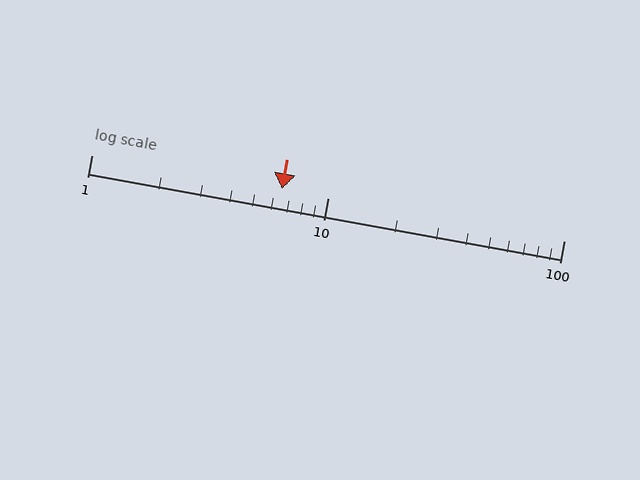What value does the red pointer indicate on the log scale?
The pointer indicates approximately 6.4.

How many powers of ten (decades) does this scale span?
The scale spans 2 decades, from 1 to 100.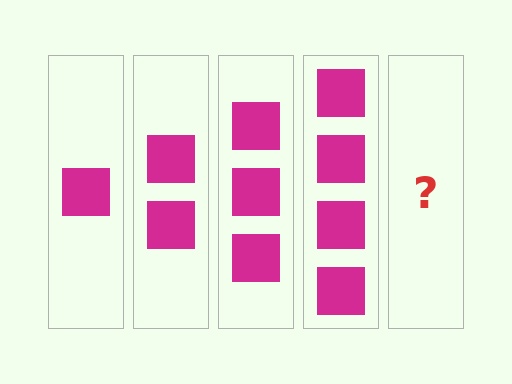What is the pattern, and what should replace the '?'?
The pattern is that each step adds one more square. The '?' should be 5 squares.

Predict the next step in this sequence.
The next step is 5 squares.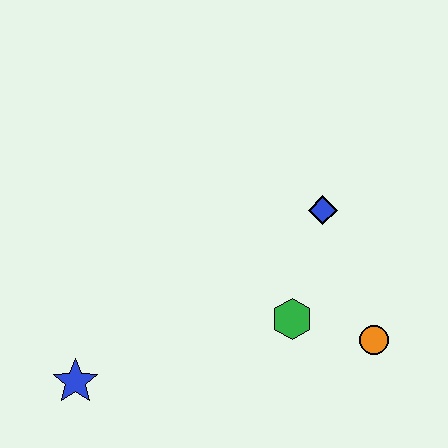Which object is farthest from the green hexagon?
The blue star is farthest from the green hexagon.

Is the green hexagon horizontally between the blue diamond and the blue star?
Yes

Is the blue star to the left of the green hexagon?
Yes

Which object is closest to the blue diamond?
The green hexagon is closest to the blue diamond.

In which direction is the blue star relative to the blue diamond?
The blue star is to the left of the blue diamond.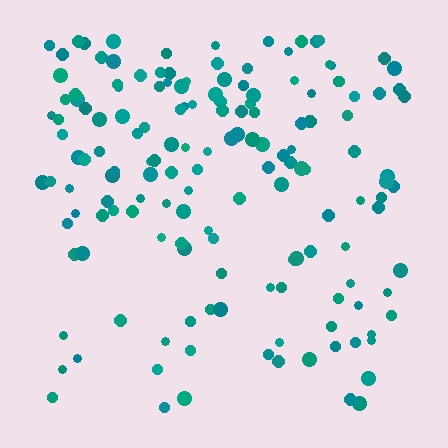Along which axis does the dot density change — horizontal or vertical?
Vertical.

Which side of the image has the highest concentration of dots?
The top.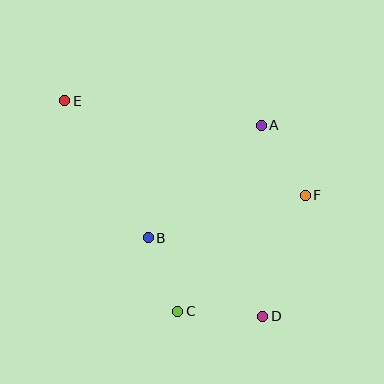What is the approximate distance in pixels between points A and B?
The distance between A and B is approximately 159 pixels.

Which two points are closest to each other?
Points B and C are closest to each other.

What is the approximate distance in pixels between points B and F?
The distance between B and F is approximately 162 pixels.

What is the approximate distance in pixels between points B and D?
The distance between B and D is approximately 139 pixels.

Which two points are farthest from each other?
Points D and E are farthest from each other.